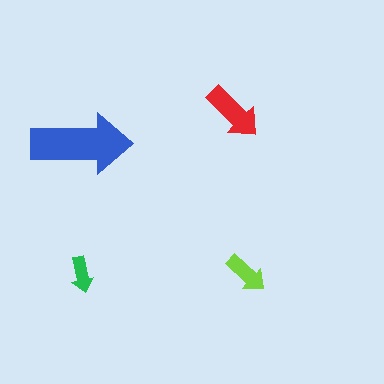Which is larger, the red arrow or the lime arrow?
The red one.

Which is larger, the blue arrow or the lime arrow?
The blue one.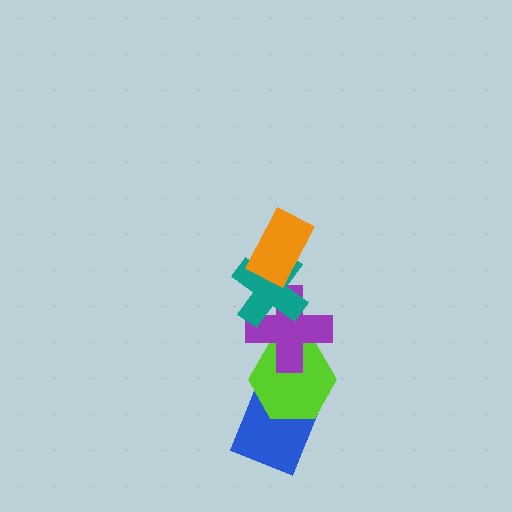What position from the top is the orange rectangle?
The orange rectangle is 1st from the top.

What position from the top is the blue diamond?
The blue diamond is 5th from the top.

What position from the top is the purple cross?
The purple cross is 3rd from the top.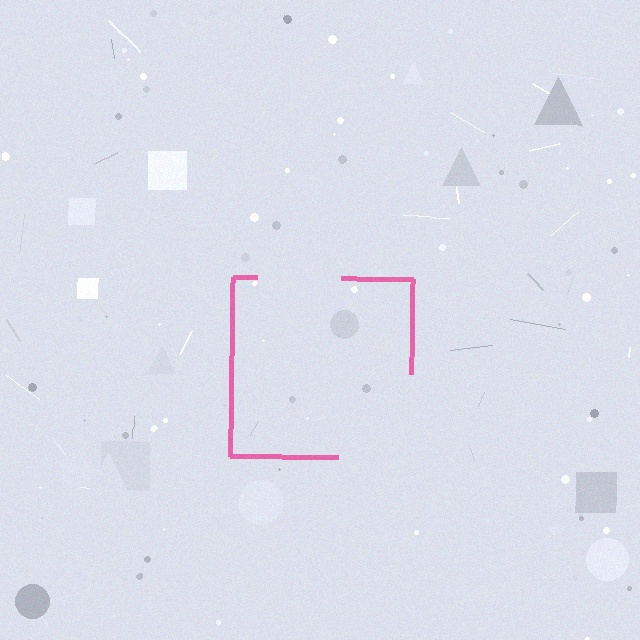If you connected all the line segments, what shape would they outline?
They would outline a square.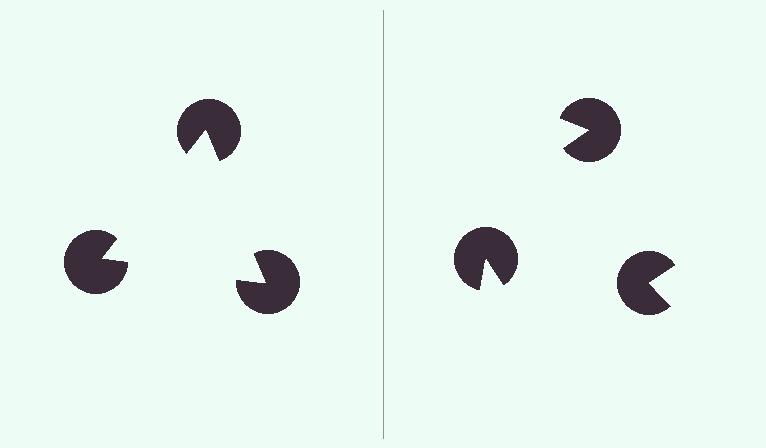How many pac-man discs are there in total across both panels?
6 — 3 on each side.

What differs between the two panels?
The pac-man discs are positioned identically on both sides; only the wedge orientations differ. On the left they align to a triangle; on the right they are misaligned.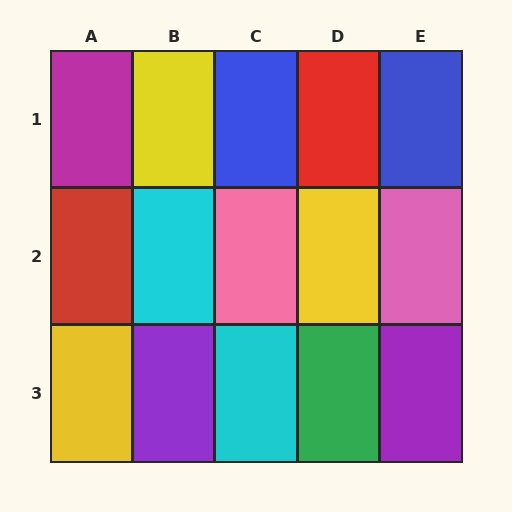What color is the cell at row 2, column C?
Pink.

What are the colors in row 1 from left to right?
Magenta, yellow, blue, red, blue.